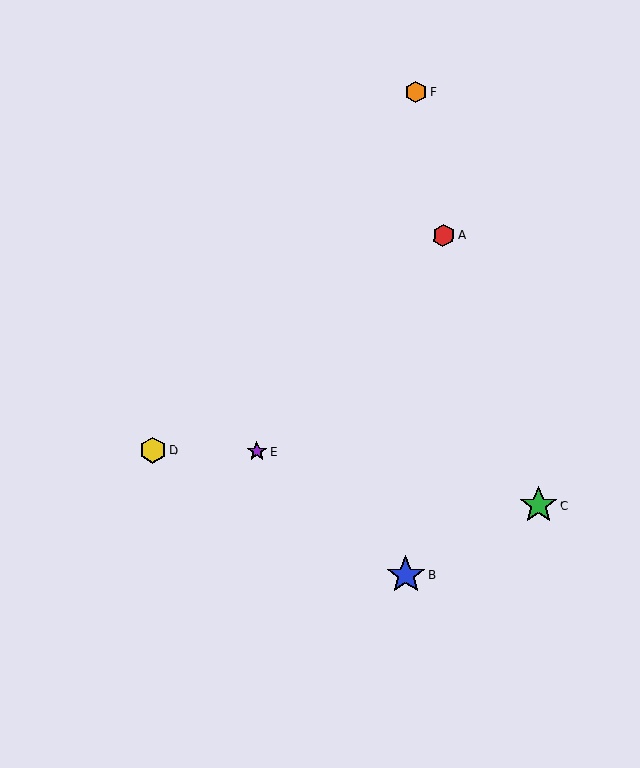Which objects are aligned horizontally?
Objects D, E are aligned horizontally.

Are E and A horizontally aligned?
No, E is at y≈452 and A is at y≈236.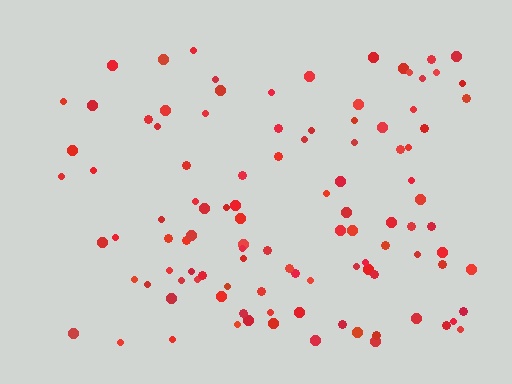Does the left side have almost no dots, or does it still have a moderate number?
Still a moderate number, just noticeably fewer than the right.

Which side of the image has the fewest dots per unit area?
The left.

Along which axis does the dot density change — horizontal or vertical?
Horizontal.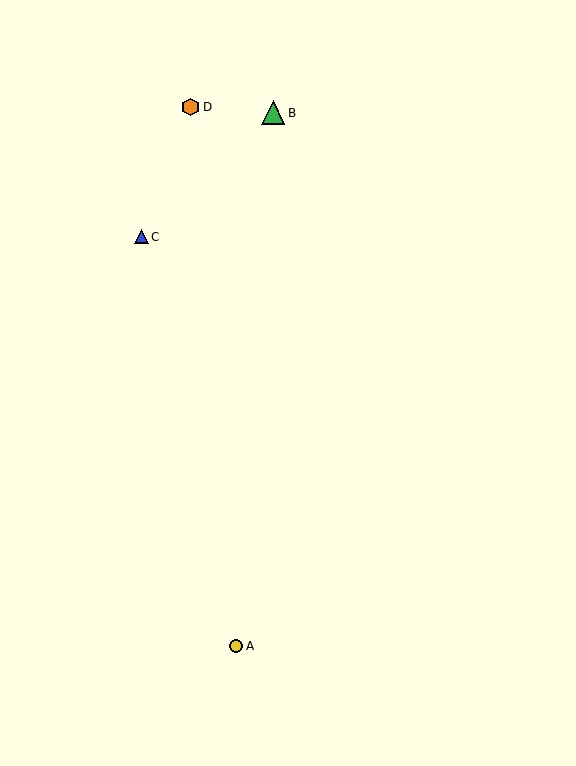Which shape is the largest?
The green triangle (labeled B) is the largest.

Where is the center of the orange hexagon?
The center of the orange hexagon is at (191, 107).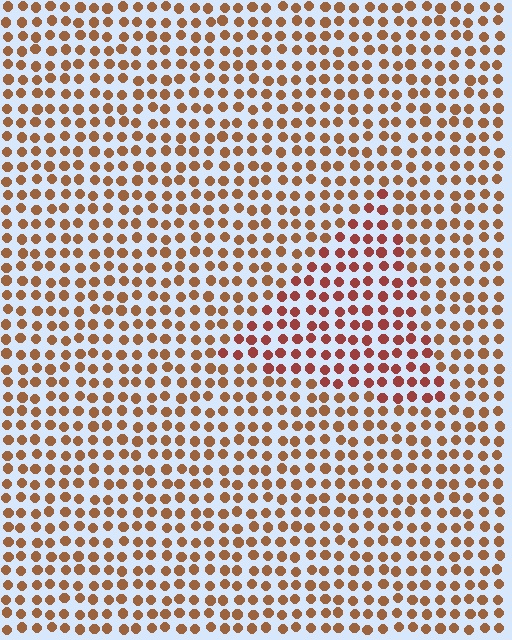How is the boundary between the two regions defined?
The boundary is defined purely by a slight shift in hue (about 25 degrees). Spacing, size, and orientation are identical on both sides.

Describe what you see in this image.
The image is filled with small brown elements in a uniform arrangement. A triangle-shaped region is visible where the elements are tinted to a slightly different hue, forming a subtle color boundary.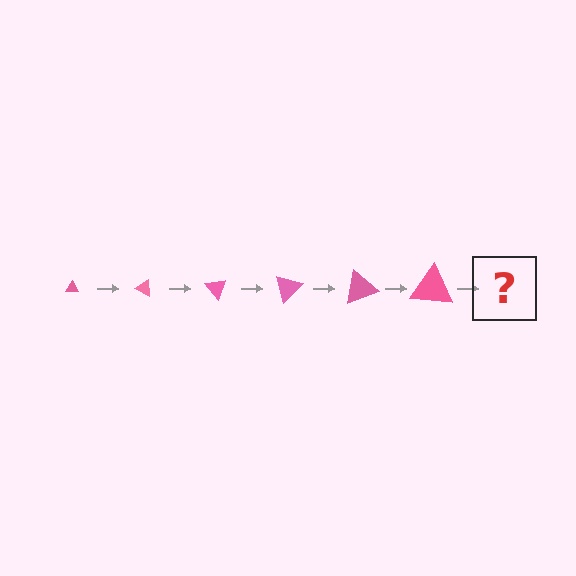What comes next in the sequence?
The next element should be a triangle, larger than the previous one and rotated 150 degrees from the start.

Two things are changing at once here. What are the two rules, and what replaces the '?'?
The two rules are that the triangle grows larger each step and it rotates 25 degrees each step. The '?' should be a triangle, larger than the previous one and rotated 150 degrees from the start.